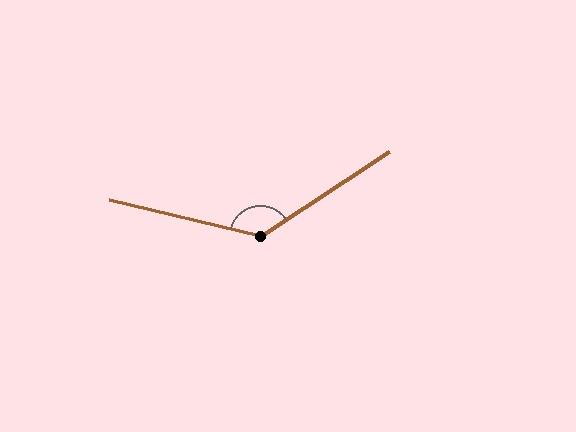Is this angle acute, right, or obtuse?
It is obtuse.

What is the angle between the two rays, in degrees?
Approximately 133 degrees.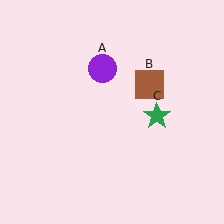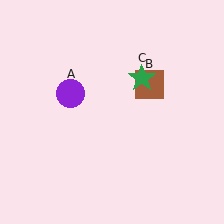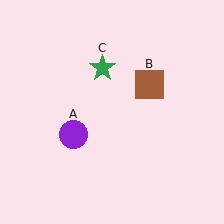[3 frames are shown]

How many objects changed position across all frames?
2 objects changed position: purple circle (object A), green star (object C).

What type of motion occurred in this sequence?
The purple circle (object A), green star (object C) rotated counterclockwise around the center of the scene.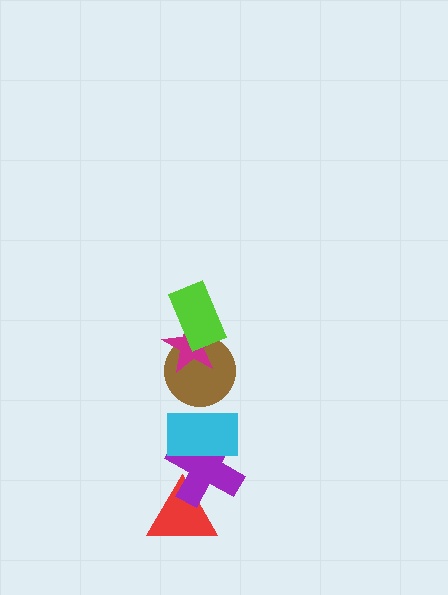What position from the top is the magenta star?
The magenta star is 2nd from the top.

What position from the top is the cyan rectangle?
The cyan rectangle is 4th from the top.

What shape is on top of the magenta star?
The lime rectangle is on top of the magenta star.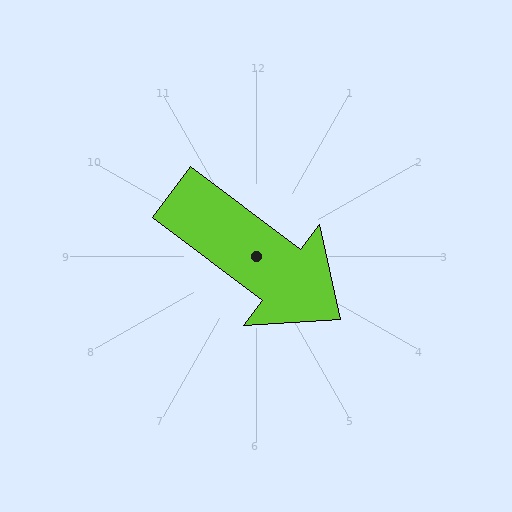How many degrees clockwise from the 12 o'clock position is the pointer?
Approximately 127 degrees.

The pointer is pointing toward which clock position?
Roughly 4 o'clock.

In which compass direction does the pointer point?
Southeast.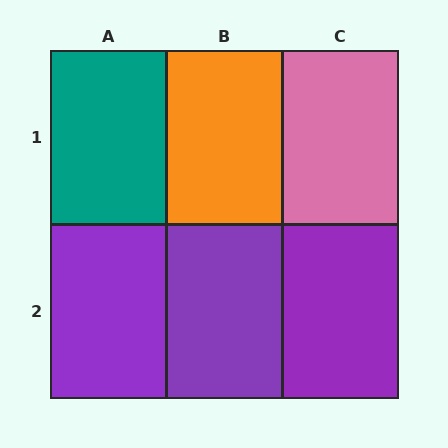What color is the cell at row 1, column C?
Pink.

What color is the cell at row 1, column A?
Teal.